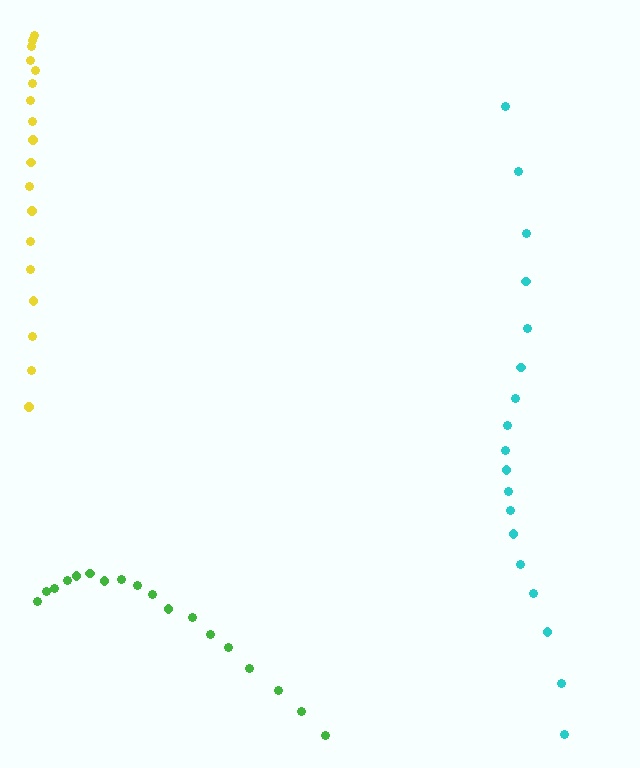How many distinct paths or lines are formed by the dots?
There are 3 distinct paths.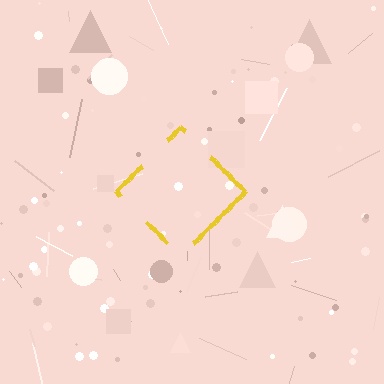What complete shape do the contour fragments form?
The contour fragments form a diamond.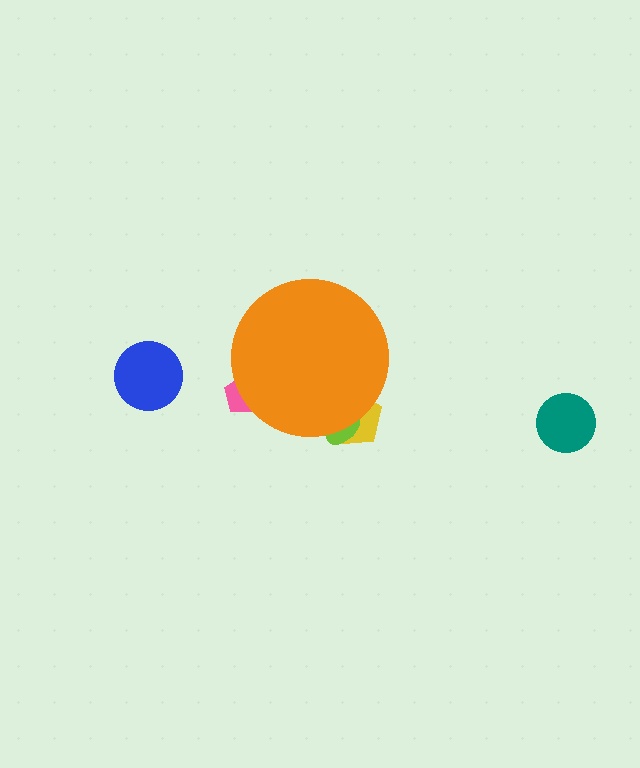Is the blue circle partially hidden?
No, the blue circle is fully visible.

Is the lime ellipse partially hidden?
Yes, the lime ellipse is partially hidden behind the orange circle.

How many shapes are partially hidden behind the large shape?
3 shapes are partially hidden.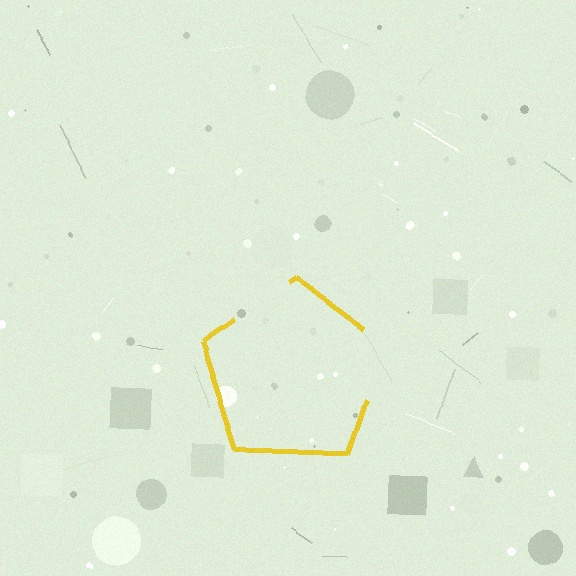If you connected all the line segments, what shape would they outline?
They would outline a pentagon.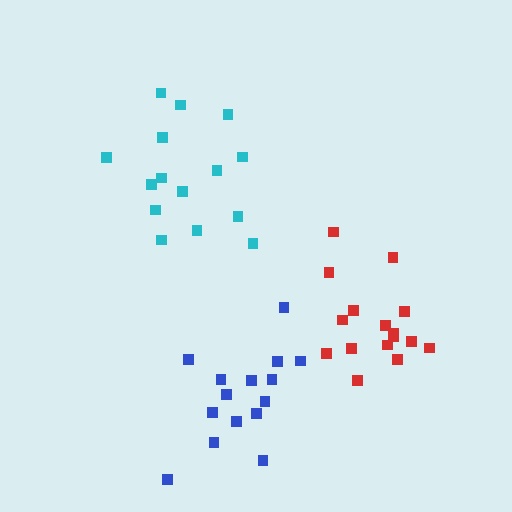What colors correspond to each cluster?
The clusters are colored: red, cyan, blue.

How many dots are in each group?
Group 1: 16 dots, Group 2: 15 dots, Group 3: 15 dots (46 total).